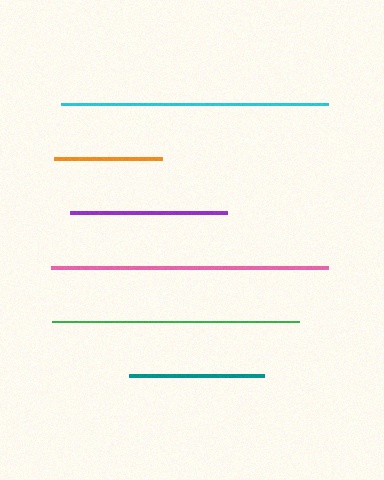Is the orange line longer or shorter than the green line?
The green line is longer than the orange line.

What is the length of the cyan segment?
The cyan segment is approximately 267 pixels long.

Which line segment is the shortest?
The orange line is the shortest at approximately 107 pixels.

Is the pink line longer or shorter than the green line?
The pink line is longer than the green line.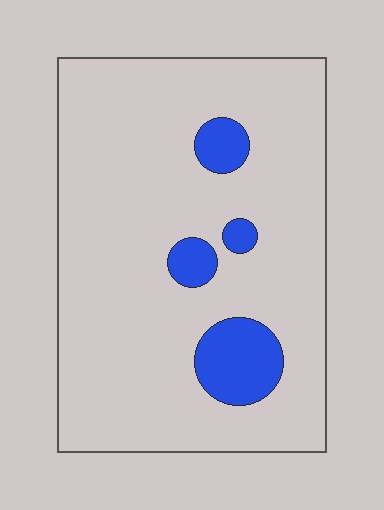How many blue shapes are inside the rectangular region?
4.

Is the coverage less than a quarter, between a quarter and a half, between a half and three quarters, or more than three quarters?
Less than a quarter.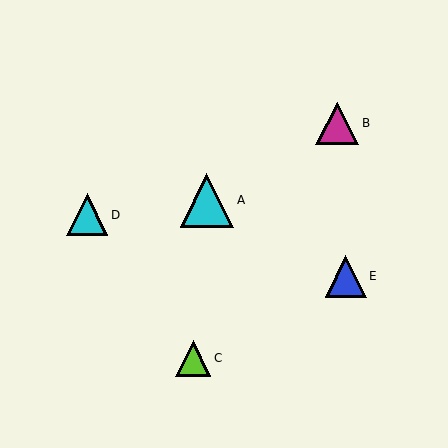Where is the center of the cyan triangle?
The center of the cyan triangle is at (207, 200).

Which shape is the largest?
The cyan triangle (labeled A) is the largest.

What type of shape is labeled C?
Shape C is a lime triangle.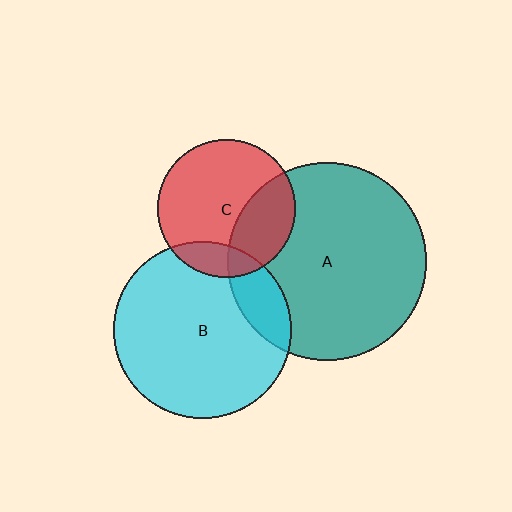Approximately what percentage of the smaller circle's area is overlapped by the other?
Approximately 30%.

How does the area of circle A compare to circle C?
Approximately 2.1 times.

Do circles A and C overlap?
Yes.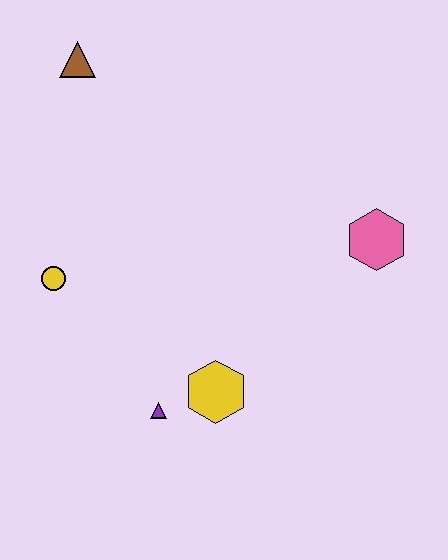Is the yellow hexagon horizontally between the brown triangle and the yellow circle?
No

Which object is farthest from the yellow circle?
The pink hexagon is farthest from the yellow circle.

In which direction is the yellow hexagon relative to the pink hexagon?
The yellow hexagon is to the left of the pink hexagon.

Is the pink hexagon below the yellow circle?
No